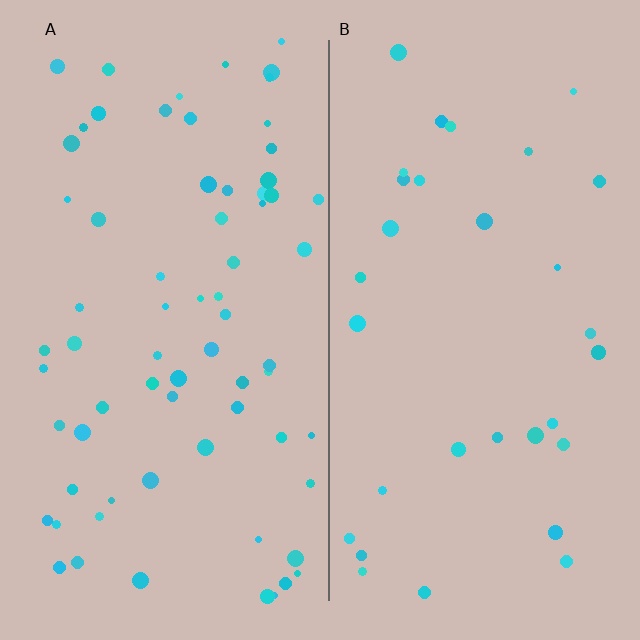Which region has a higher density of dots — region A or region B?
A (the left).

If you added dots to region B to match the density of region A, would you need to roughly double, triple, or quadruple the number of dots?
Approximately double.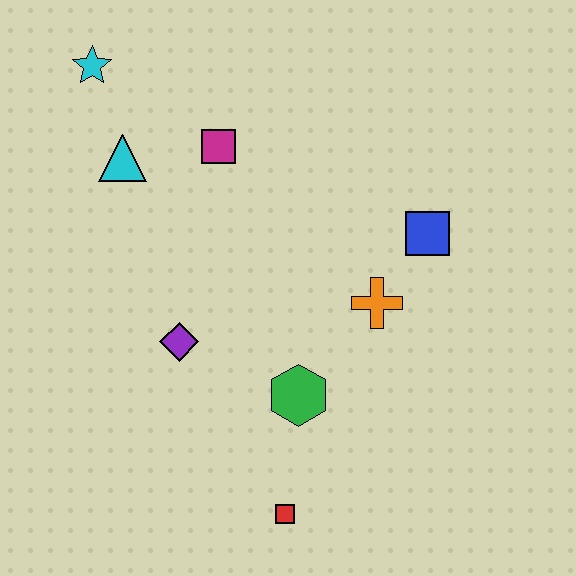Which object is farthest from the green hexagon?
The cyan star is farthest from the green hexagon.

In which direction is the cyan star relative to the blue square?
The cyan star is to the left of the blue square.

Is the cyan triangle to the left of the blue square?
Yes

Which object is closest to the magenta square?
The cyan triangle is closest to the magenta square.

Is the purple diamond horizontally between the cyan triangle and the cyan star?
No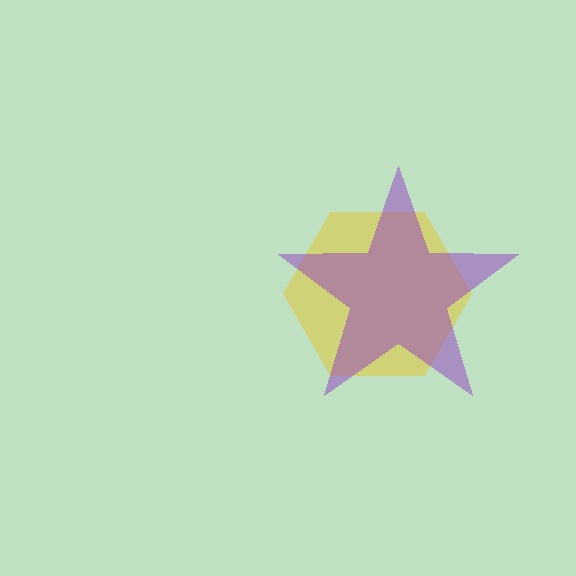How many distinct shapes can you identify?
There are 2 distinct shapes: a yellow hexagon, a purple star.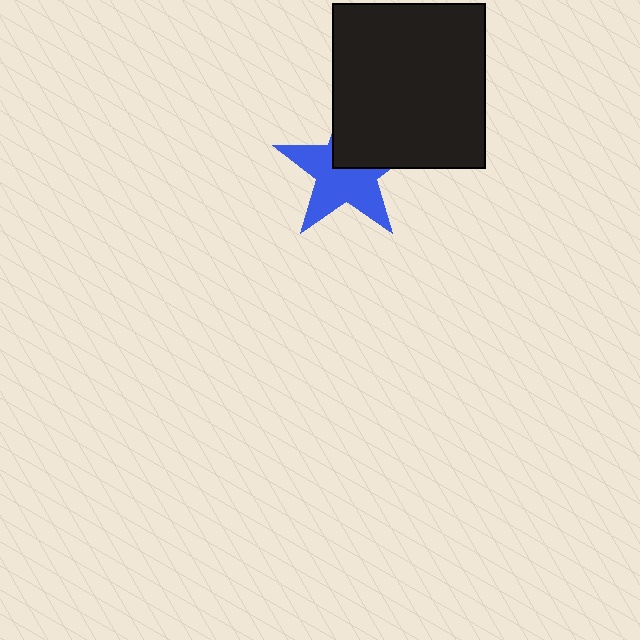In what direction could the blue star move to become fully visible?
The blue star could move toward the lower-left. That would shift it out from behind the black rectangle entirely.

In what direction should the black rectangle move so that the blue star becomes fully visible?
The black rectangle should move toward the upper-right. That is the shortest direction to clear the overlap and leave the blue star fully visible.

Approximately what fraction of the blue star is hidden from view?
Roughly 39% of the blue star is hidden behind the black rectangle.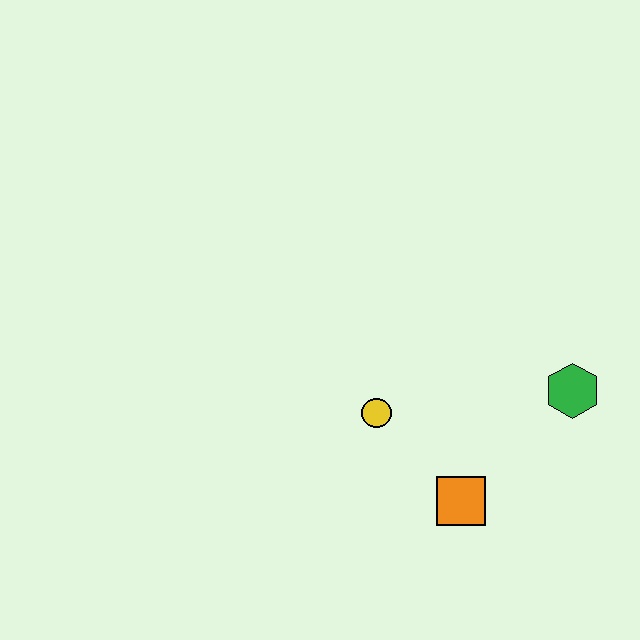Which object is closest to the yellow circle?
The orange square is closest to the yellow circle.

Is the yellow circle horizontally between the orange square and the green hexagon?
No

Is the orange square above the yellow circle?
No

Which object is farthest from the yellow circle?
The green hexagon is farthest from the yellow circle.